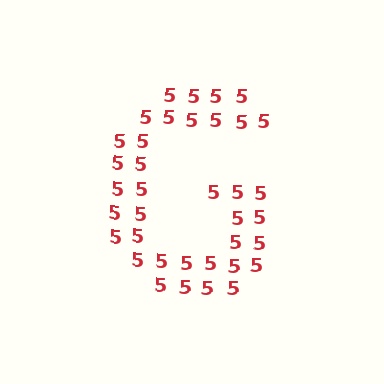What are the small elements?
The small elements are digit 5's.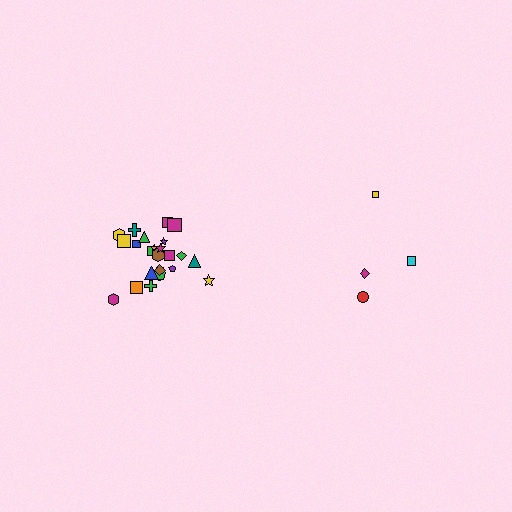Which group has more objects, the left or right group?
The left group.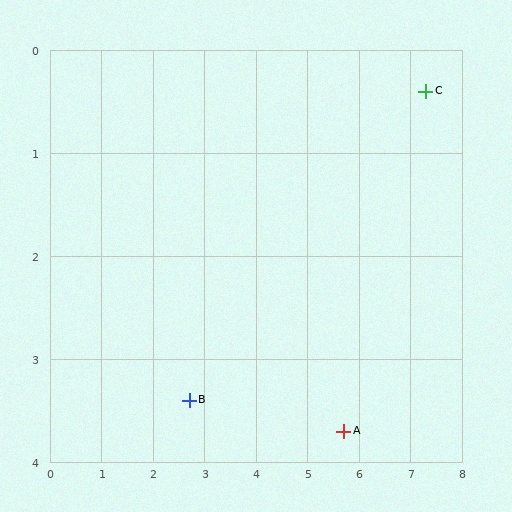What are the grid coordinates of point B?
Point B is at approximately (2.7, 3.4).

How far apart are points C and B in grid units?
Points C and B are about 5.5 grid units apart.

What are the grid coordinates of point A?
Point A is at approximately (5.7, 3.7).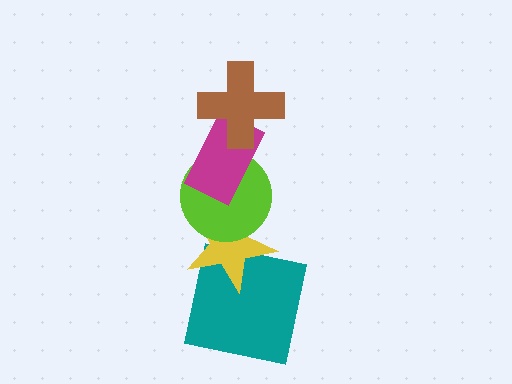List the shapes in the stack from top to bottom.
From top to bottom: the brown cross, the magenta rectangle, the lime circle, the yellow star, the teal square.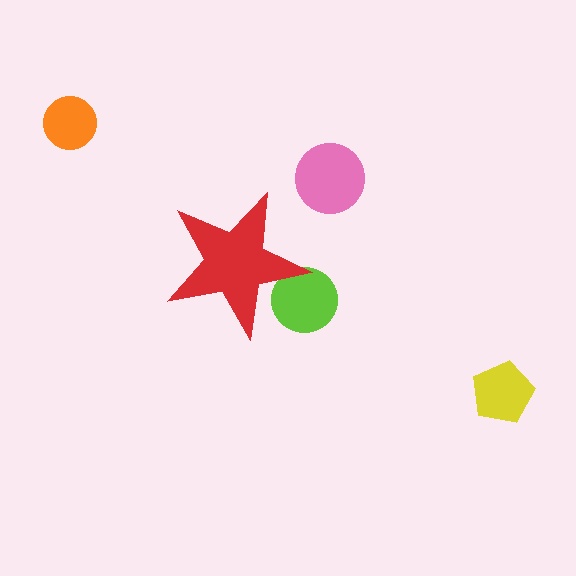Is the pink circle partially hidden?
No, the pink circle is fully visible.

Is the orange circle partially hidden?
No, the orange circle is fully visible.